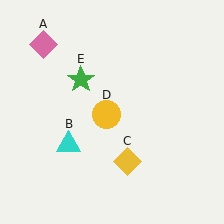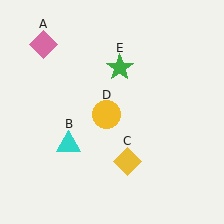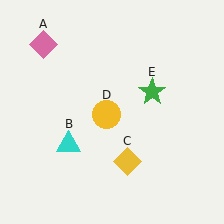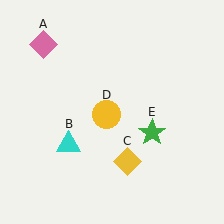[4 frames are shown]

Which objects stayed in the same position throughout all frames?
Pink diamond (object A) and cyan triangle (object B) and yellow diamond (object C) and yellow circle (object D) remained stationary.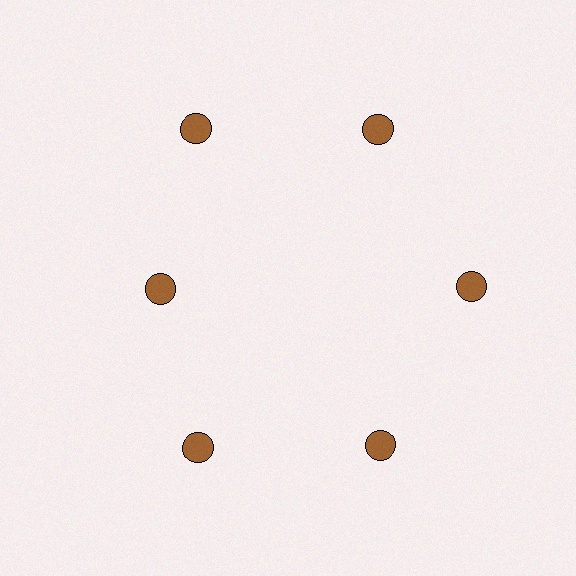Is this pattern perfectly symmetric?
No. The 6 brown circles are arranged in a ring, but one element near the 9 o'clock position is pulled inward toward the center, breaking the 6-fold rotational symmetry.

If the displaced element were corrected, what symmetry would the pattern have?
It would have 6-fold rotational symmetry — the pattern would map onto itself every 60 degrees.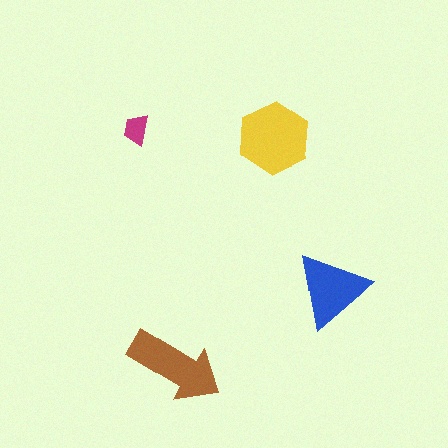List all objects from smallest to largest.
The magenta trapezoid, the blue triangle, the brown arrow, the yellow hexagon.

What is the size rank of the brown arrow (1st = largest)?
2nd.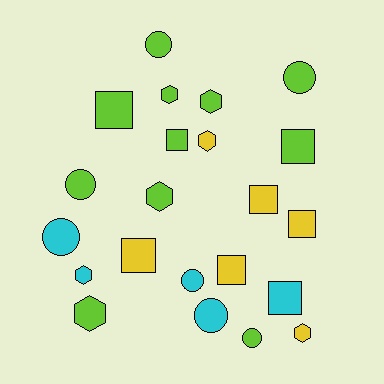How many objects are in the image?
There are 22 objects.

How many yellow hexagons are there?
There are 2 yellow hexagons.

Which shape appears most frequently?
Square, with 8 objects.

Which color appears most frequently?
Lime, with 11 objects.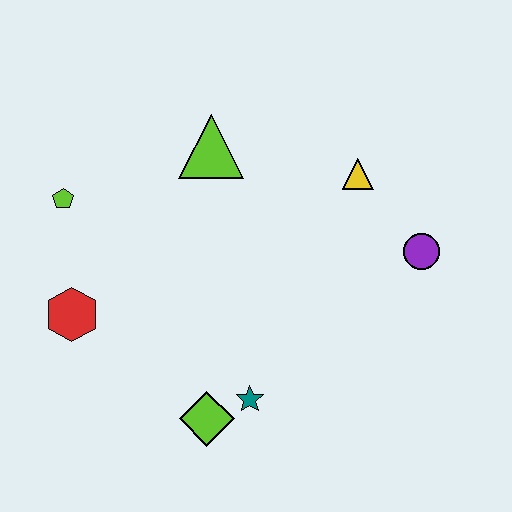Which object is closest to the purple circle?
The yellow triangle is closest to the purple circle.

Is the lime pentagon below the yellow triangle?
Yes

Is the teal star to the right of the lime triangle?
Yes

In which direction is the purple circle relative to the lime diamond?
The purple circle is to the right of the lime diamond.